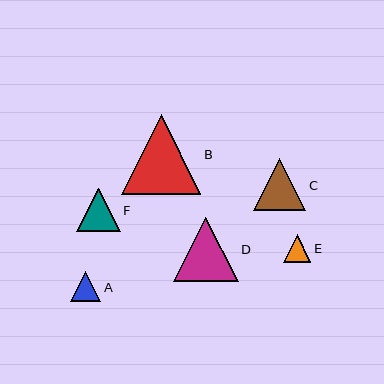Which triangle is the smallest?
Triangle E is the smallest with a size of approximately 27 pixels.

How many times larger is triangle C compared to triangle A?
Triangle C is approximately 1.7 times the size of triangle A.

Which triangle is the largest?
Triangle B is the largest with a size of approximately 79 pixels.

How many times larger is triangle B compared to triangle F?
Triangle B is approximately 1.8 times the size of triangle F.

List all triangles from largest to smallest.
From largest to smallest: B, D, C, F, A, E.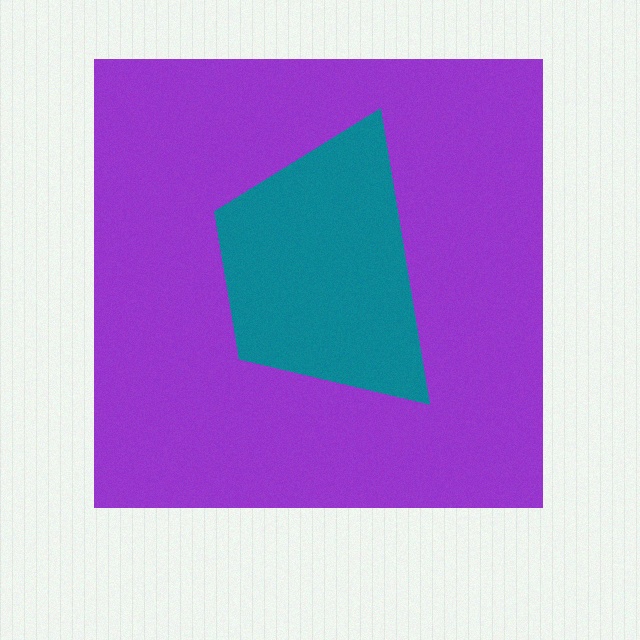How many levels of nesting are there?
2.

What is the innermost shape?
The teal trapezoid.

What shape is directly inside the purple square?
The teal trapezoid.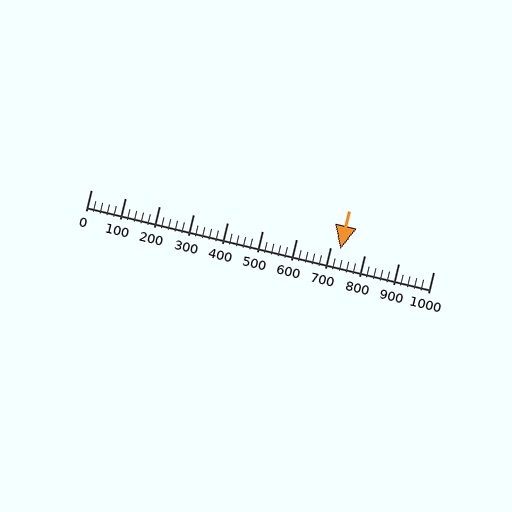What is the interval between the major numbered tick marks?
The major tick marks are spaced 100 units apart.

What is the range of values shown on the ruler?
The ruler shows values from 0 to 1000.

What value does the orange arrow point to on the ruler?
The orange arrow points to approximately 727.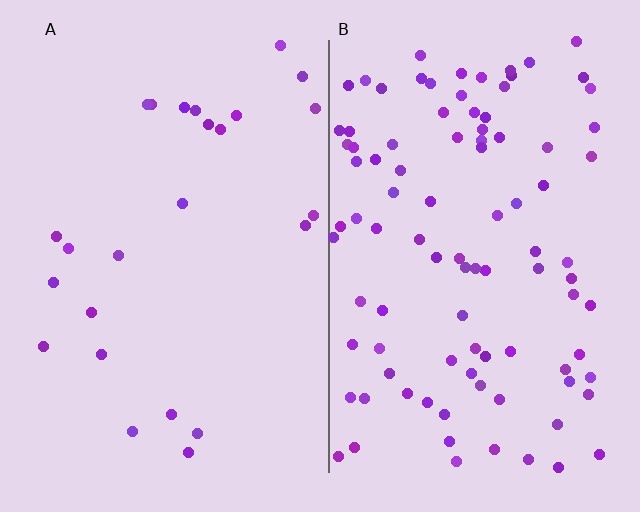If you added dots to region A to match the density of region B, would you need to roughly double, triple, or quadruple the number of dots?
Approximately quadruple.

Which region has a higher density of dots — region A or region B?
B (the right).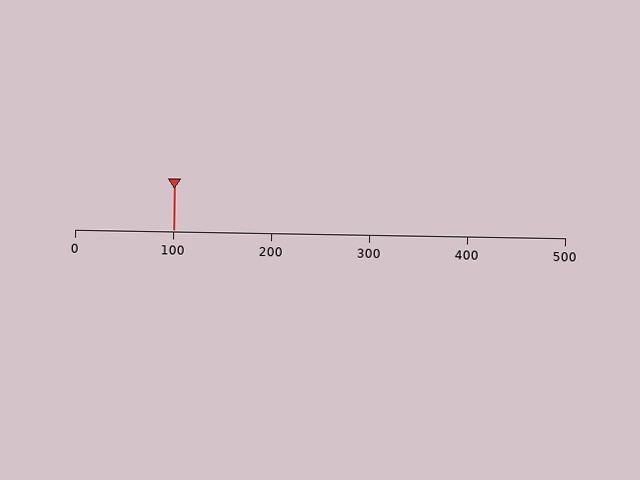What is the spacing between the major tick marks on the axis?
The major ticks are spaced 100 apart.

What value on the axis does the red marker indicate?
The marker indicates approximately 100.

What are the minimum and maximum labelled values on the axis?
The axis runs from 0 to 500.